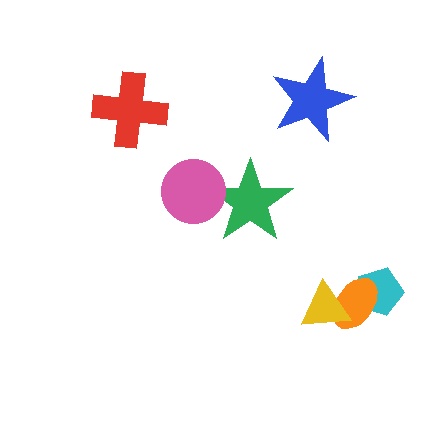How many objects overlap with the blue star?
0 objects overlap with the blue star.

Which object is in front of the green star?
The pink circle is in front of the green star.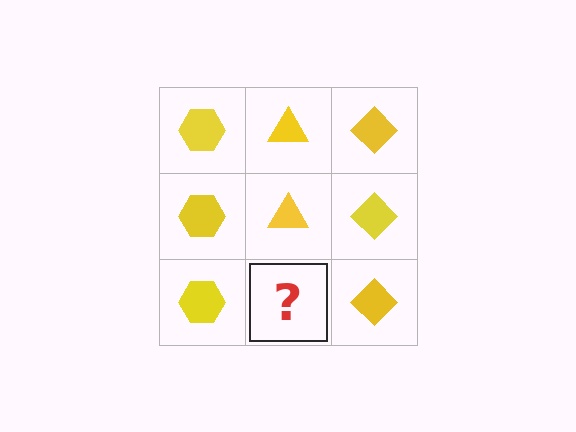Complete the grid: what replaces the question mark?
The question mark should be replaced with a yellow triangle.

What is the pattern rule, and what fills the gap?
The rule is that each column has a consistent shape. The gap should be filled with a yellow triangle.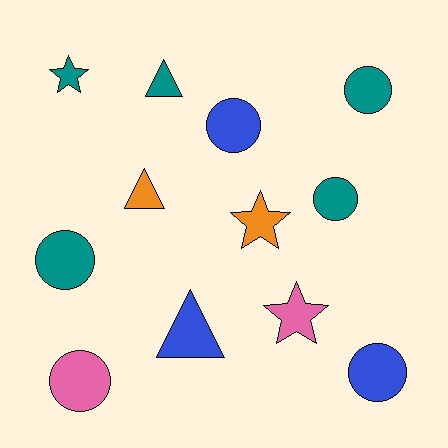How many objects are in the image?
There are 12 objects.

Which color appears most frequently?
Teal, with 5 objects.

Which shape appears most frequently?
Circle, with 6 objects.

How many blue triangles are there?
There is 1 blue triangle.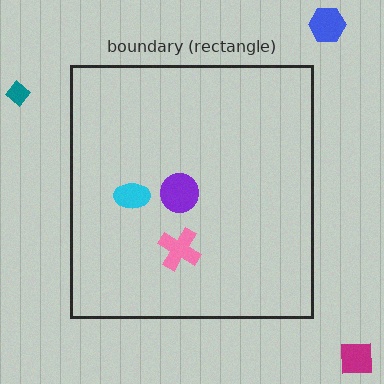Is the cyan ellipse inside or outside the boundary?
Inside.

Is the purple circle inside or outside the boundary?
Inside.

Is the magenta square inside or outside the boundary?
Outside.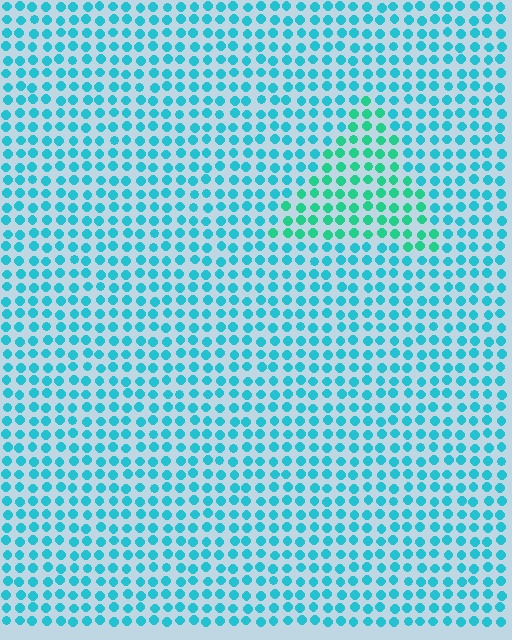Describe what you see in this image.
The image is filled with small cyan elements in a uniform arrangement. A triangle-shaped region is visible where the elements are tinted to a slightly different hue, forming a subtle color boundary.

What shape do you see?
I see a triangle.